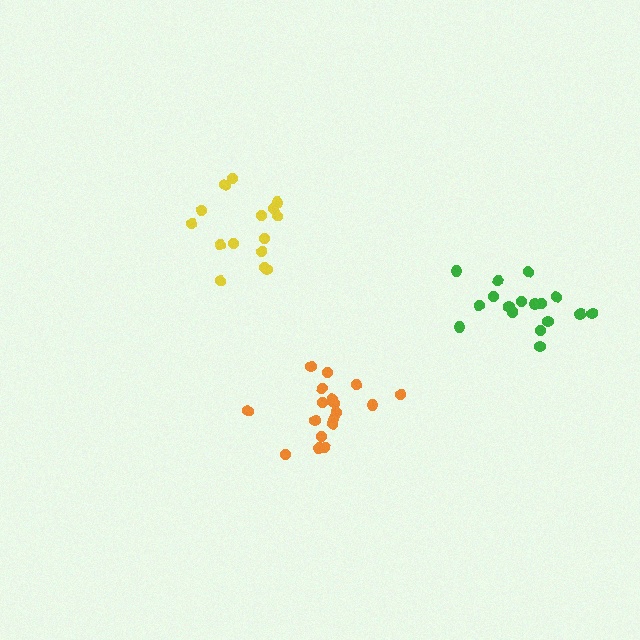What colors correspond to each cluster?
The clusters are colored: orange, yellow, green.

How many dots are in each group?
Group 1: 18 dots, Group 2: 15 dots, Group 3: 17 dots (50 total).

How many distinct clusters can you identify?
There are 3 distinct clusters.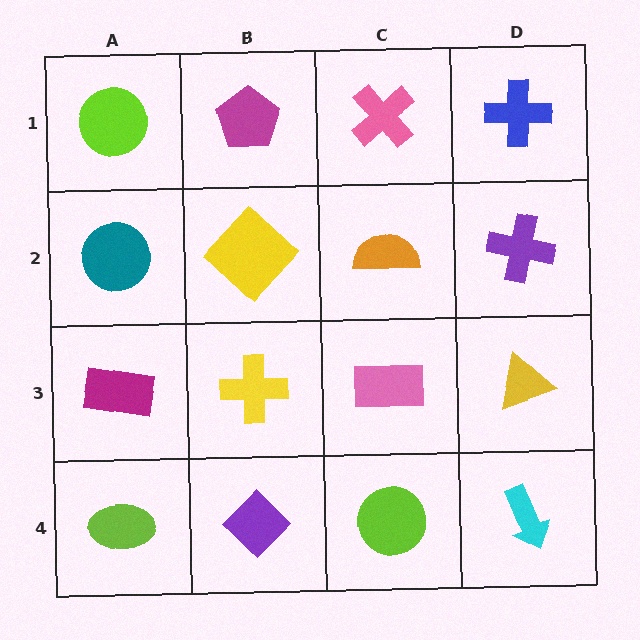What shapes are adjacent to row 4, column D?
A yellow triangle (row 3, column D), a lime circle (row 4, column C).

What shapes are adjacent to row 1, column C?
An orange semicircle (row 2, column C), a magenta pentagon (row 1, column B), a blue cross (row 1, column D).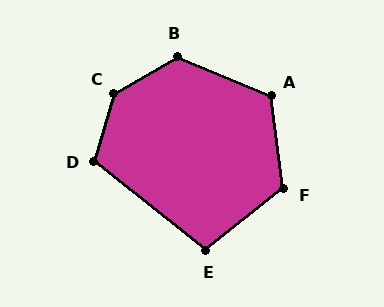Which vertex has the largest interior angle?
C, at approximately 137 degrees.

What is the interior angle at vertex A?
Approximately 120 degrees (obtuse).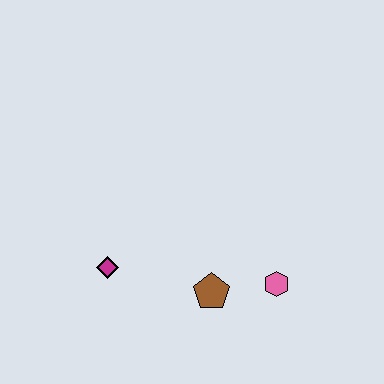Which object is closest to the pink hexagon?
The brown pentagon is closest to the pink hexagon.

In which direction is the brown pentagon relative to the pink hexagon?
The brown pentagon is to the left of the pink hexagon.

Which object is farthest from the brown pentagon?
The magenta diamond is farthest from the brown pentagon.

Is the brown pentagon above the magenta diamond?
No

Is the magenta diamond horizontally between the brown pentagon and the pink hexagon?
No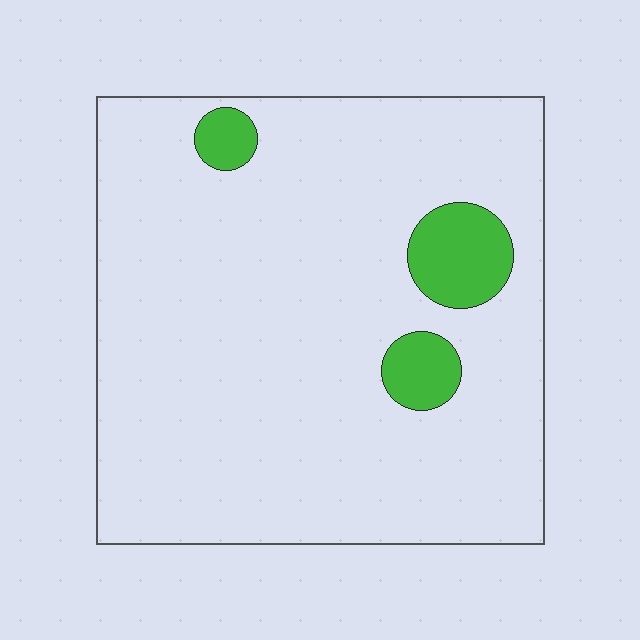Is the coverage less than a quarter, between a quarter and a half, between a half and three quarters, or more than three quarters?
Less than a quarter.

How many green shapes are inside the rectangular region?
3.